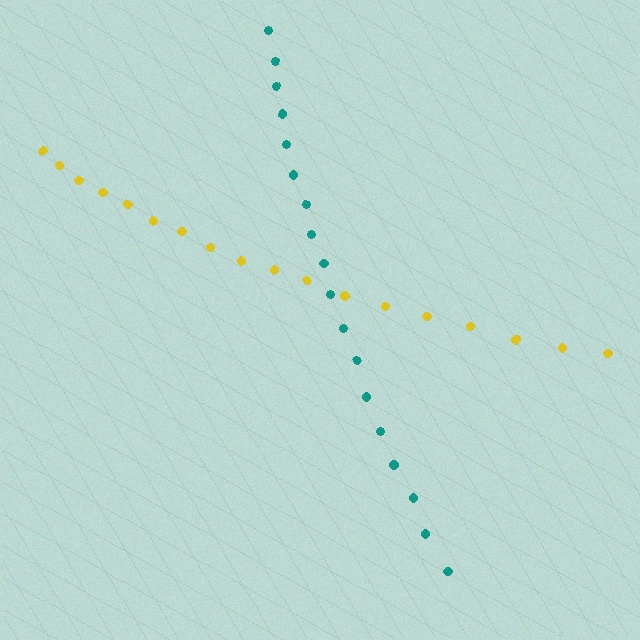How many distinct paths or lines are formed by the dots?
There are 2 distinct paths.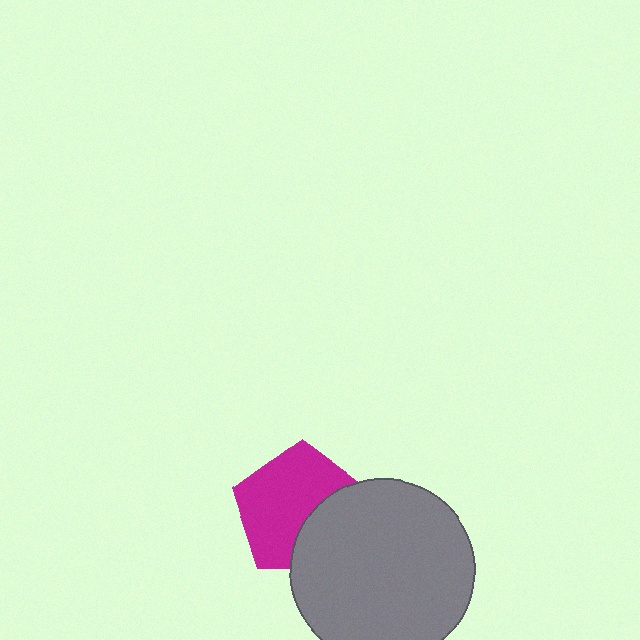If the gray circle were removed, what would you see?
You would see the complete magenta pentagon.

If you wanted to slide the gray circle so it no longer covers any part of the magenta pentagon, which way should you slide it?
Slide it toward the lower-right — that is the most direct way to separate the two shapes.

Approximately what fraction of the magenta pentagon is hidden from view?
Roughly 35% of the magenta pentagon is hidden behind the gray circle.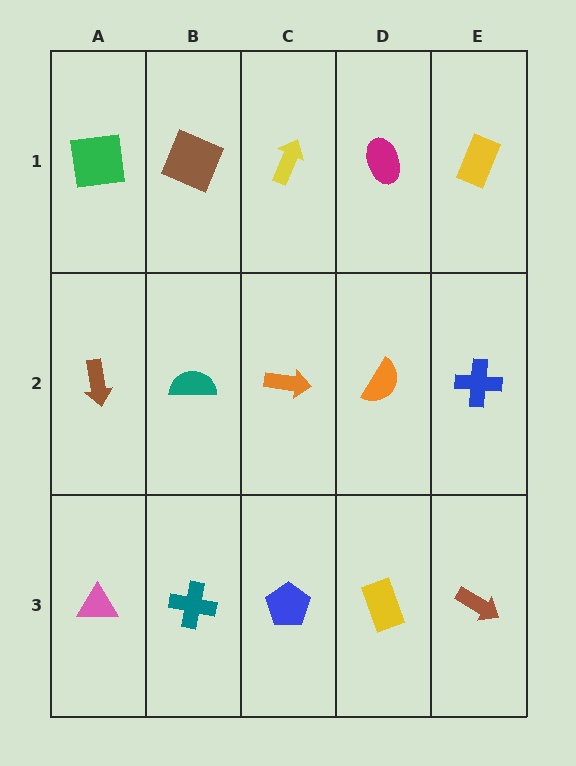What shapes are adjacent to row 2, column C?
A yellow arrow (row 1, column C), a blue pentagon (row 3, column C), a teal semicircle (row 2, column B), an orange semicircle (row 2, column D).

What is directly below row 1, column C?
An orange arrow.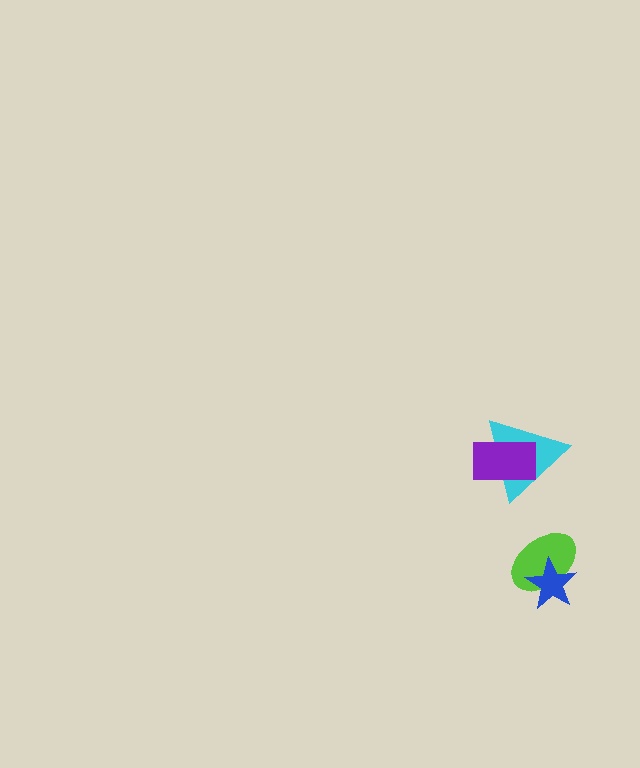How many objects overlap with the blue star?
1 object overlaps with the blue star.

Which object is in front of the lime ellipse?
The blue star is in front of the lime ellipse.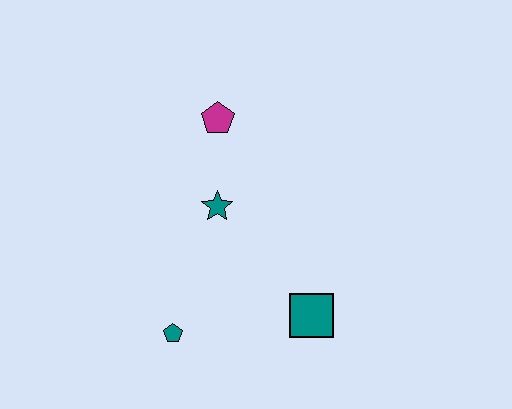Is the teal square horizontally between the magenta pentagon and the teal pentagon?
No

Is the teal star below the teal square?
No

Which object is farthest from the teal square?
The magenta pentagon is farthest from the teal square.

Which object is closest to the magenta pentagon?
The teal star is closest to the magenta pentagon.